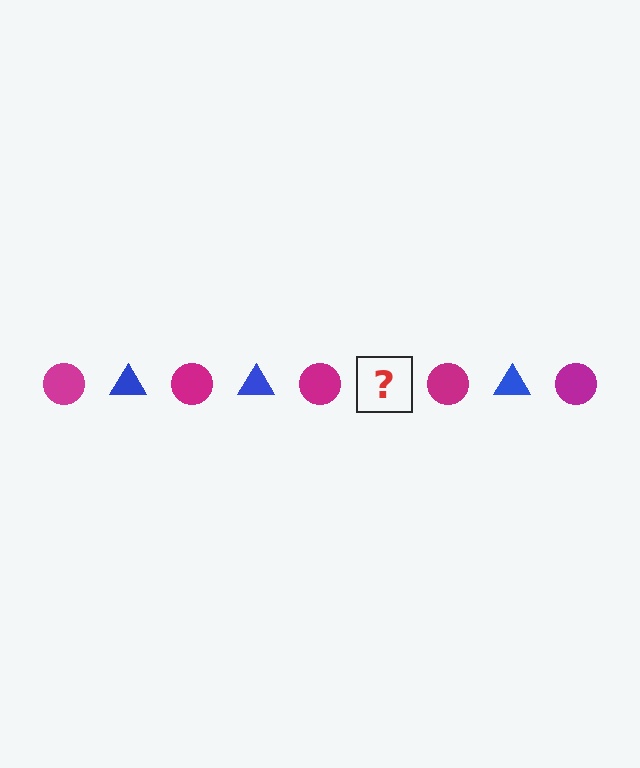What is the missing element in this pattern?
The missing element is a blue triangle.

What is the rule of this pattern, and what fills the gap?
The rule is that the pattern alternates between magenta circle and blue triangle. The gap should be filled with a blue triangle.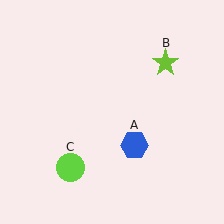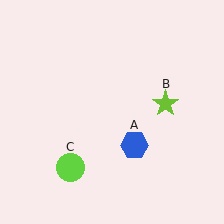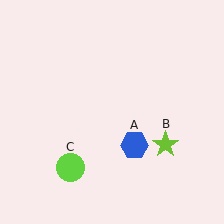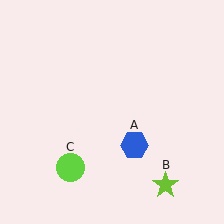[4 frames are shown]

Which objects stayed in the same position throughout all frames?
Blue hexagon (object A) and lime circle (object C) remained stationary.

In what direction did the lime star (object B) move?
The lime star (object B) moved down.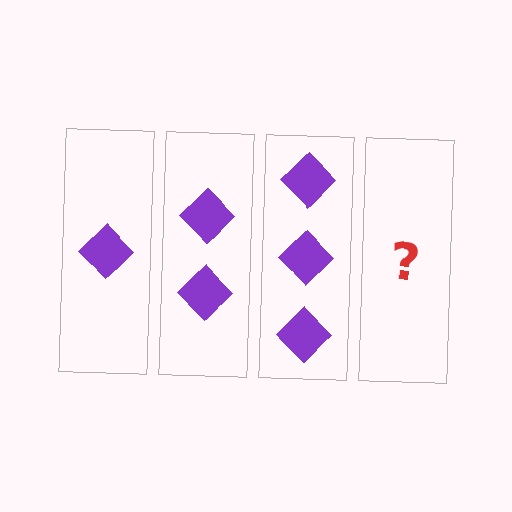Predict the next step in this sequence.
The next step is 4 diamonds.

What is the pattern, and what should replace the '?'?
The pattern is that each step adds one more diamond. The '?' should be 4 diamonds.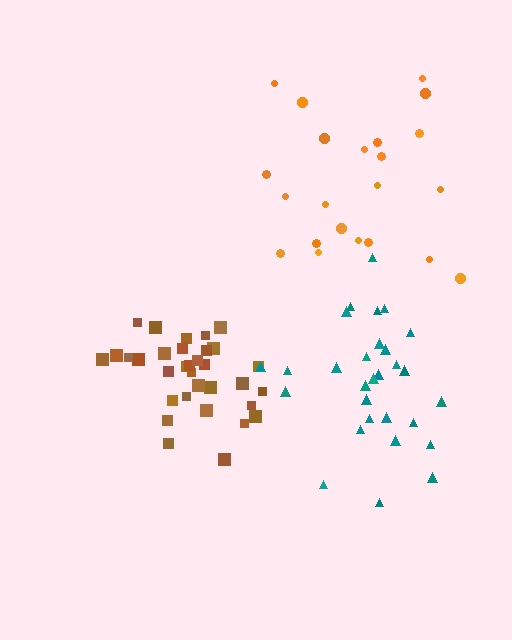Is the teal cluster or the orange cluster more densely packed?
Teal.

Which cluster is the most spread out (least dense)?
Orange.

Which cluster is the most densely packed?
Brown.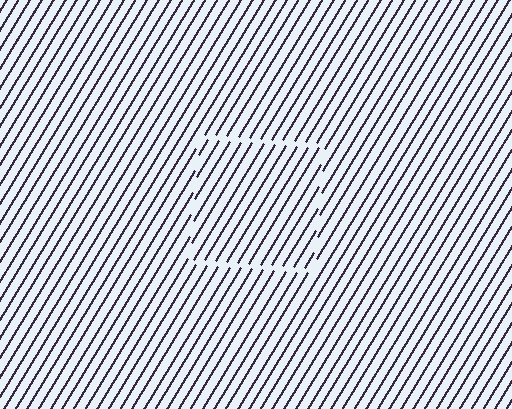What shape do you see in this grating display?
An illusory square. The interior of the shape contains the same grating, shifted by half a period — the contour is defined by the phase discontinuity where line-ends from the inner and outer gratings abut.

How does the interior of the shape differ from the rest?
The interior of the shape contains the same grating, shifted by half a period — the contour is defined by the phase discontinuity where line-ends from the inner and outer gratings abut.